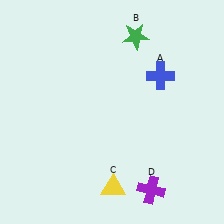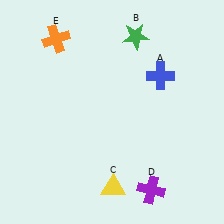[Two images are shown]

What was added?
An orange cross (E) was added in Image 2.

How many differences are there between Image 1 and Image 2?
There is 1 difference between the two images.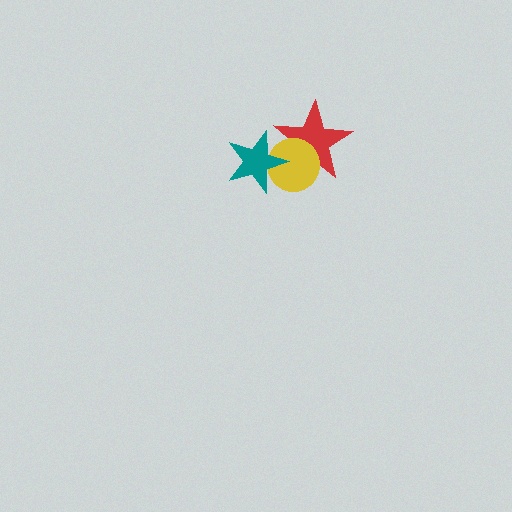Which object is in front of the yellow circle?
The teal star is in front of the yellow circle.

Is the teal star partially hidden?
No, no other shape covers it.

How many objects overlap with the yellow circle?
2 objects overlap with the yellow circle.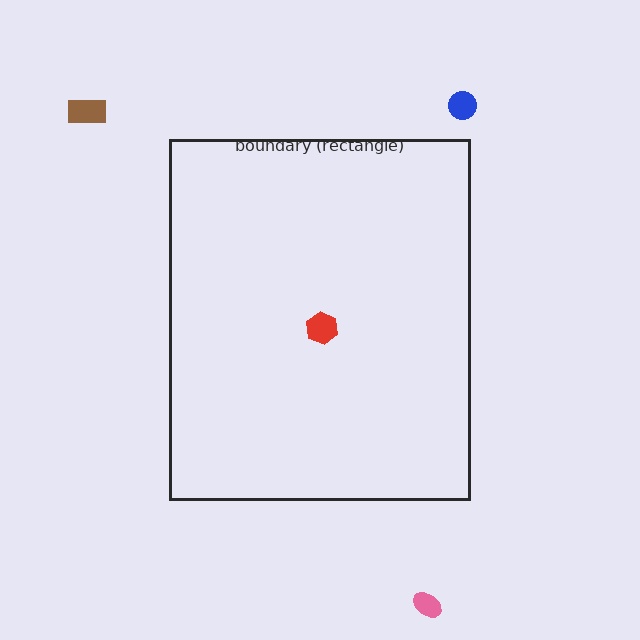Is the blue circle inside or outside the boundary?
Outside.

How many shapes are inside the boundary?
1 inside, 3 outside.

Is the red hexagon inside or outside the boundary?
Inside.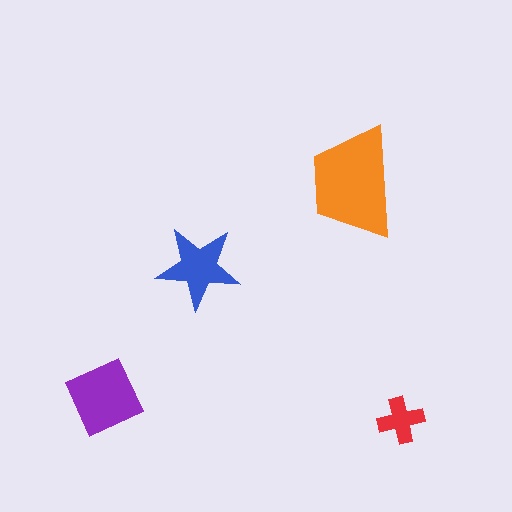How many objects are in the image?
There are 4 objects in the image.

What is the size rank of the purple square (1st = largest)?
2nd.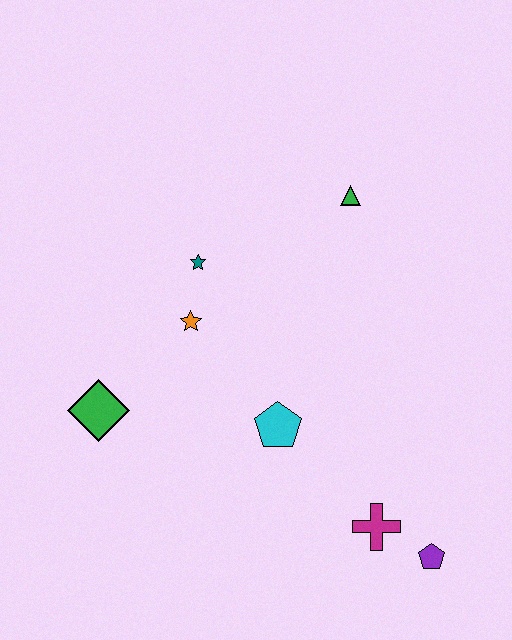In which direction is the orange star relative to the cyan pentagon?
The orange star is above the cyan pentagon.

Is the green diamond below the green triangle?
Yes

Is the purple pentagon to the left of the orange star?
No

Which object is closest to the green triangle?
The teal star is closest to the green triangle.